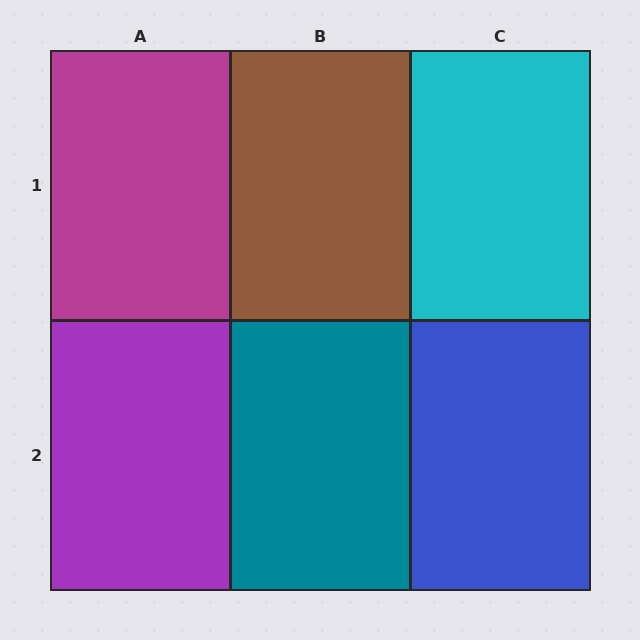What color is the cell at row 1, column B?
Brown.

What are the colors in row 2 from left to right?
Purple, teal, blue.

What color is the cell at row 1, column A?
Magenta.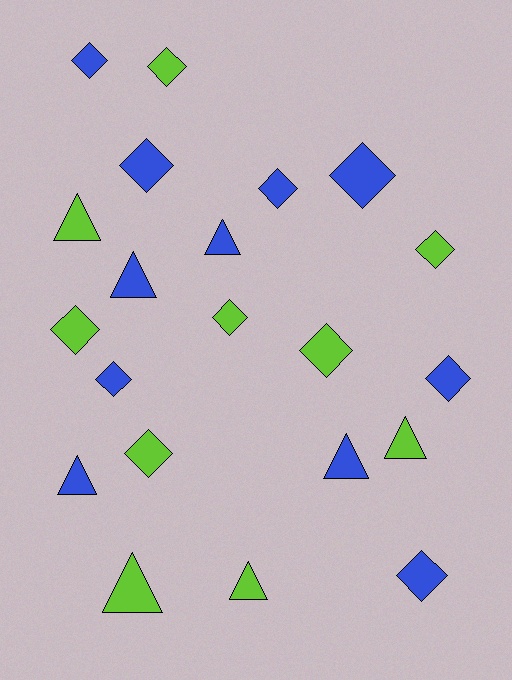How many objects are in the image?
There are 21 objects.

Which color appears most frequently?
Blue, with 11 objects.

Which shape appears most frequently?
Diamond, with 13 objects.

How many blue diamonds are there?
There are 7 blue diamonds.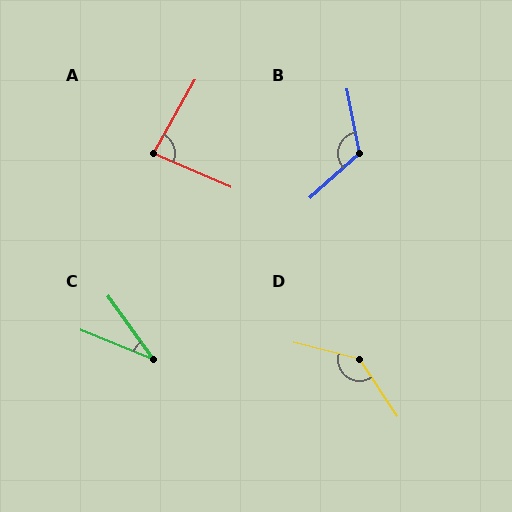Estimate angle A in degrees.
Approximately 84 degrees.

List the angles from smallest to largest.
C (32°), A (84°), B (121°), D (138°).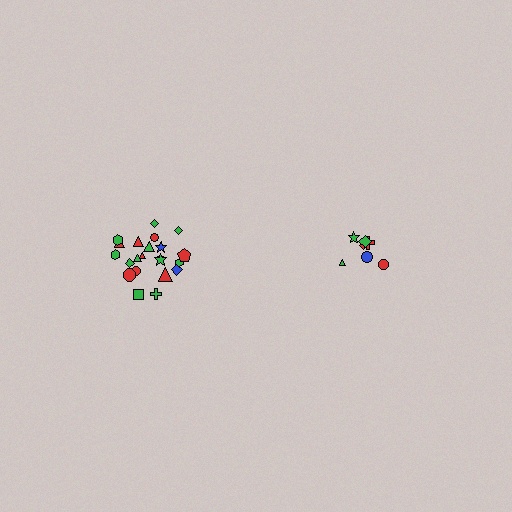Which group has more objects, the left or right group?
The left group.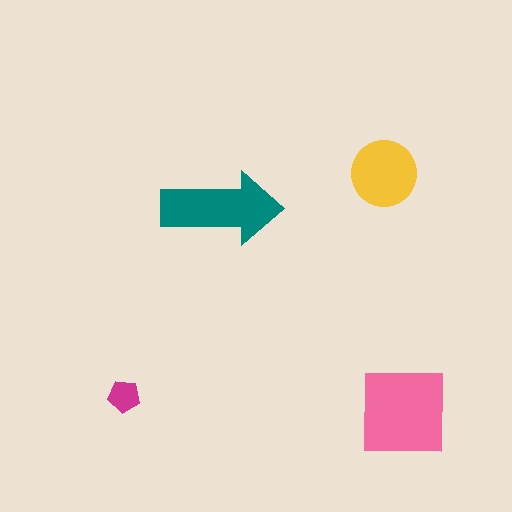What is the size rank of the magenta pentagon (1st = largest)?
4th.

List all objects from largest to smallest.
The pink square, the teal arrow, the yellow circle, the magenta pentagon.